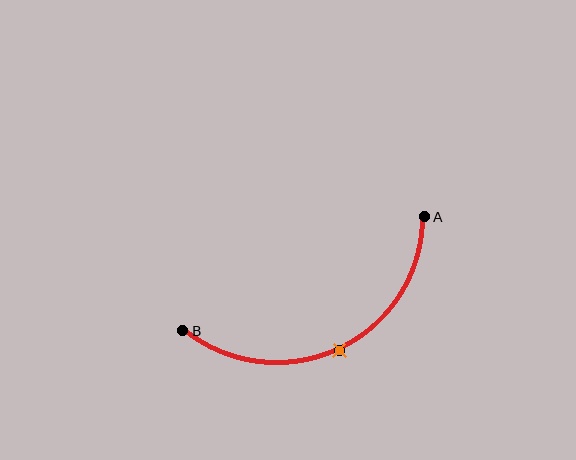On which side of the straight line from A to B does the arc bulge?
The arc bulges below the straight line connecting A and B.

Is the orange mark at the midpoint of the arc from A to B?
Yes. The orange mark lies on the arc at equal arc-length from both A and B — it is the arc midpoint.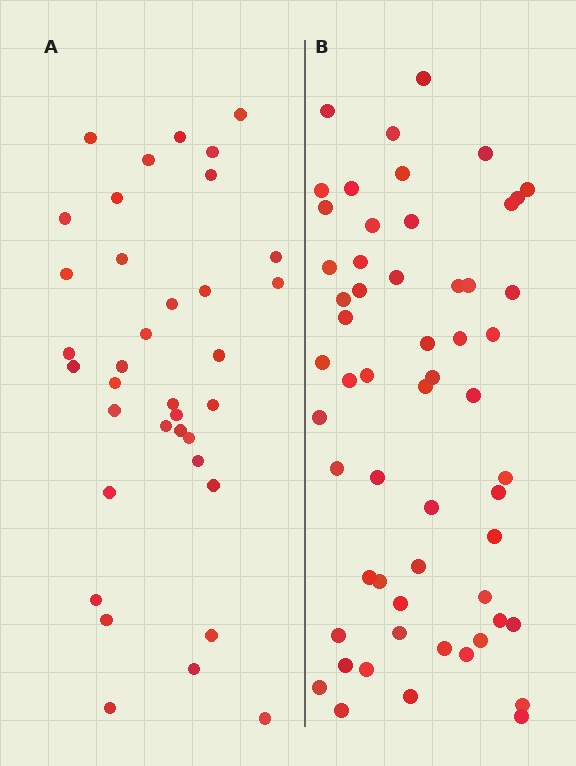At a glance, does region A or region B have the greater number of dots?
Region B (the right region) has more dots.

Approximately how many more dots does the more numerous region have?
Region B has approximately 20 more dots than region A.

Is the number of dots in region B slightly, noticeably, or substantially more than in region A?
Region B has substantially more. The ratio is roughly 1.6 to 1.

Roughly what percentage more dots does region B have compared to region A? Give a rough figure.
About 60% more.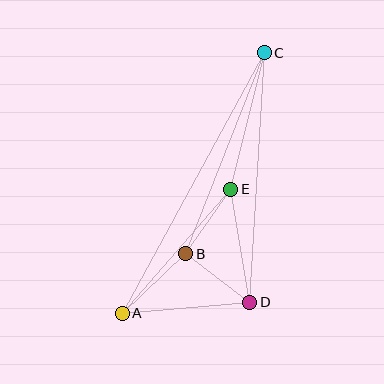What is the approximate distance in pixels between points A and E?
The distance between A and E is approximately 165 pixels.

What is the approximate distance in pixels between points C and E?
The distance between C and E is approximately 140 pixels.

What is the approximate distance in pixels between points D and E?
The distance between D and E is approximately 114 pixels.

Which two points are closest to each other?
Points B and E are closest to each other.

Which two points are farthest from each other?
Points A and C are farthest from each other.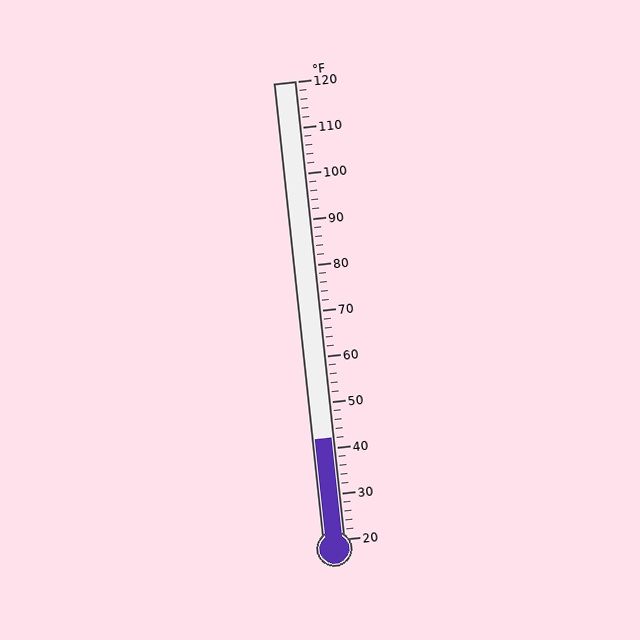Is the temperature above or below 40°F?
The temperature is above 40°F.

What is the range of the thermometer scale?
The thermometer scale ranges from 20°F to 120°F.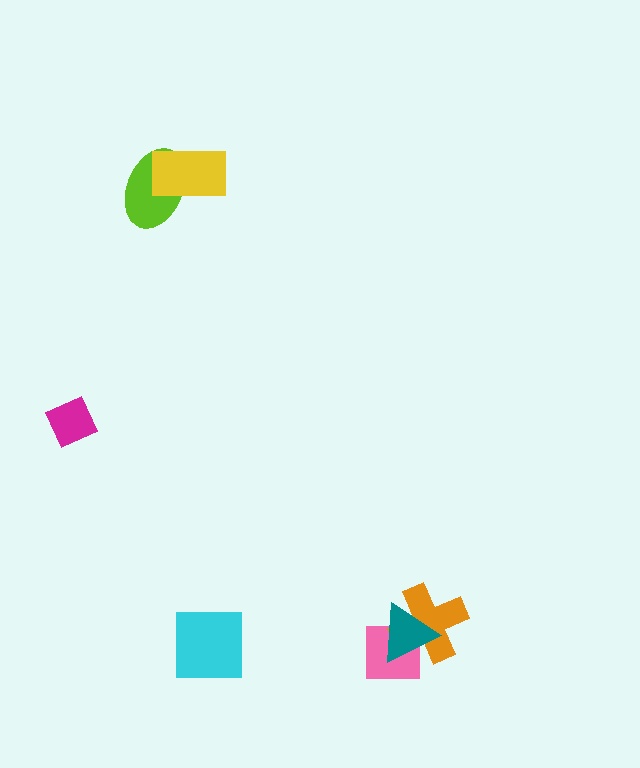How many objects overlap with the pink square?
2 objects overlap with the pink square.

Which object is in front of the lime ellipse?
The yellow rectangle is in front of the lime ellipse.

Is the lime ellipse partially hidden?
Yes, it is partially covered by another shape.